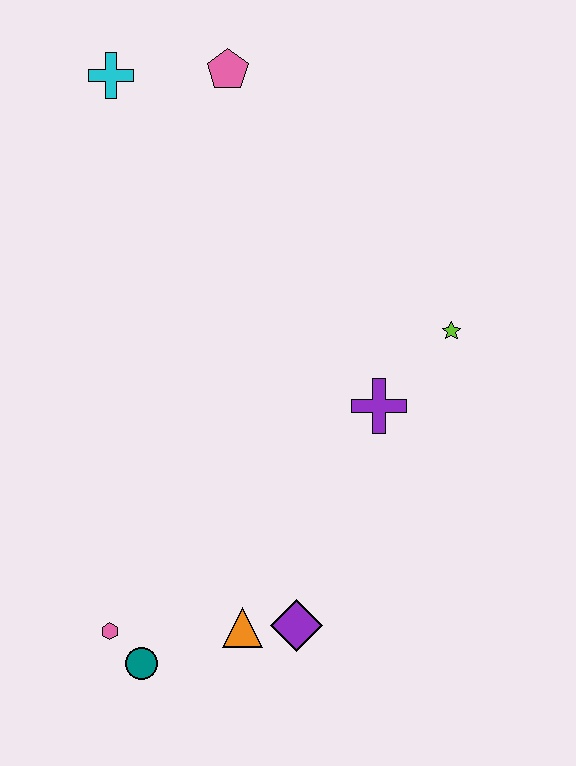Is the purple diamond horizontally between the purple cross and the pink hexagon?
Yes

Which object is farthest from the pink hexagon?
The pink pentagon is farthest from the pink hexagon.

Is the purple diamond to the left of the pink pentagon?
No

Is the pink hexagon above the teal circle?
Yes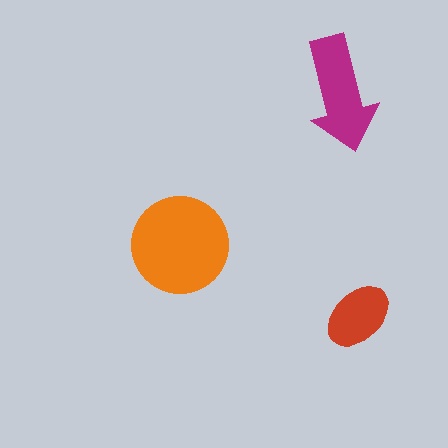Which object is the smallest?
The red ellipse.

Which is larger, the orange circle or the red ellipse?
The orange circle.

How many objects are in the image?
There are 3 objects in the image.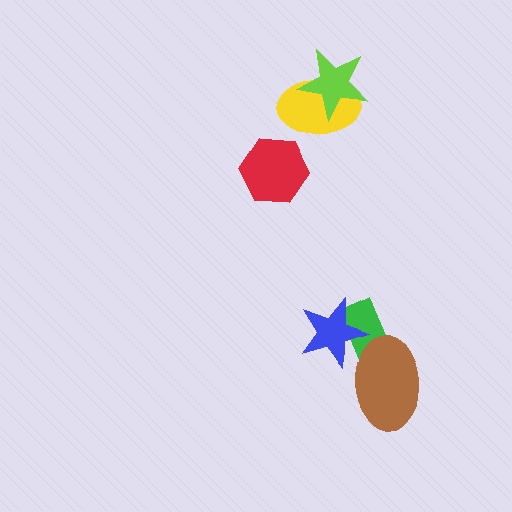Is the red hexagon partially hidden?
No, no other shape covers it.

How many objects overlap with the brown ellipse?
2 objects overlap with the brown ellipse.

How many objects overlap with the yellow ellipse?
1 object overlaps with the yellow ellipse.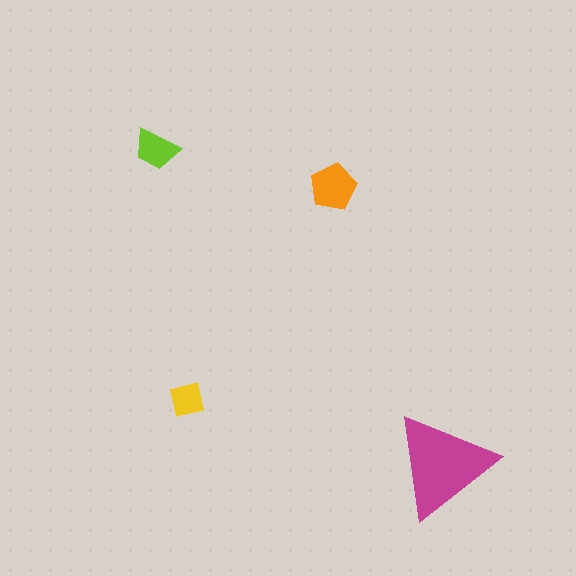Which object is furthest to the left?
The lime trapezoid is leftmost.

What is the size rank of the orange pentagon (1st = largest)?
2nd.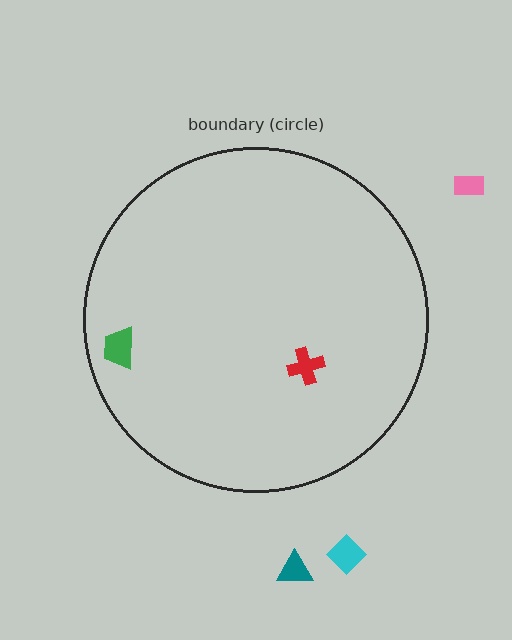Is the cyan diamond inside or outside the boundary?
Outside.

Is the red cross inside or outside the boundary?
Inside.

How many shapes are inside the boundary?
2 inside, 3 outside.